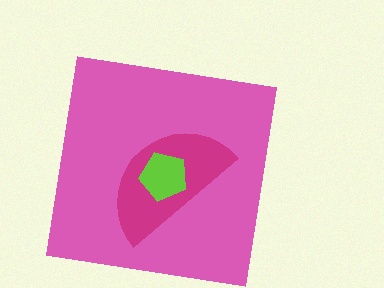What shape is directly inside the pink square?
The magenta semicircle.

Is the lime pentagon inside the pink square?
Yes.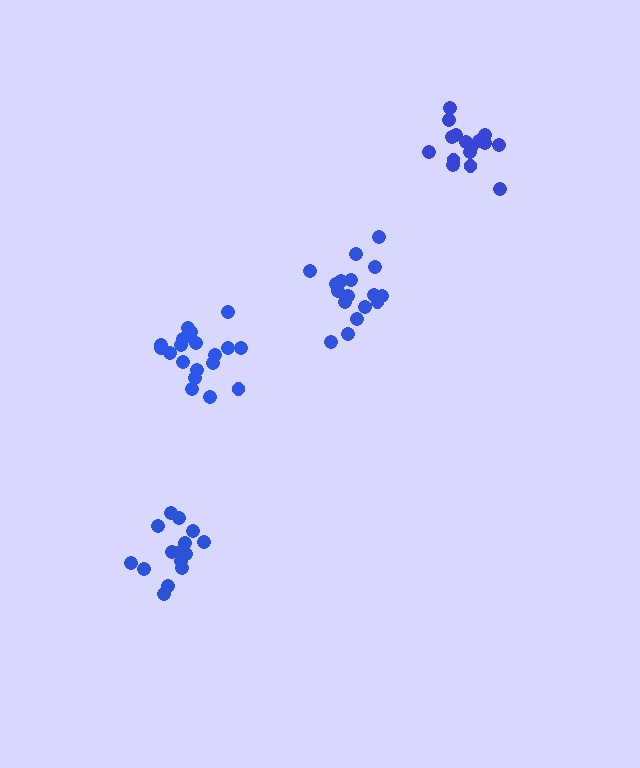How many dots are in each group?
Group 1: 16 dots, Group 2: 19 dots, Group 3: 17 dots, Group 4: 16 dots (68 total).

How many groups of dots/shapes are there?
There are 4 groups.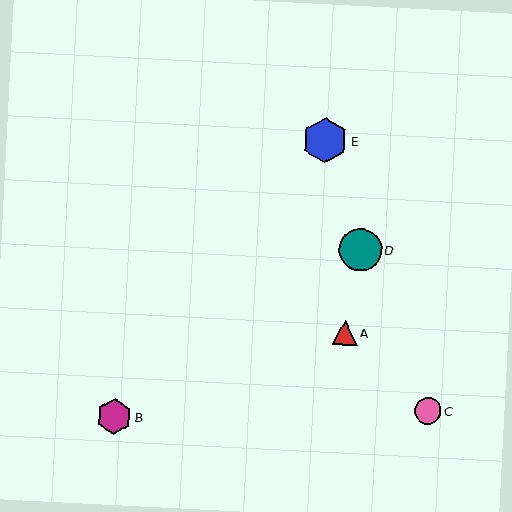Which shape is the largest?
The blue hexagon (labeled E) is the largest.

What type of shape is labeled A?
Shape A is a red triangle.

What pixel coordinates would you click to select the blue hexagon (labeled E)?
Click at (325, 140) to select the blue hexagon E.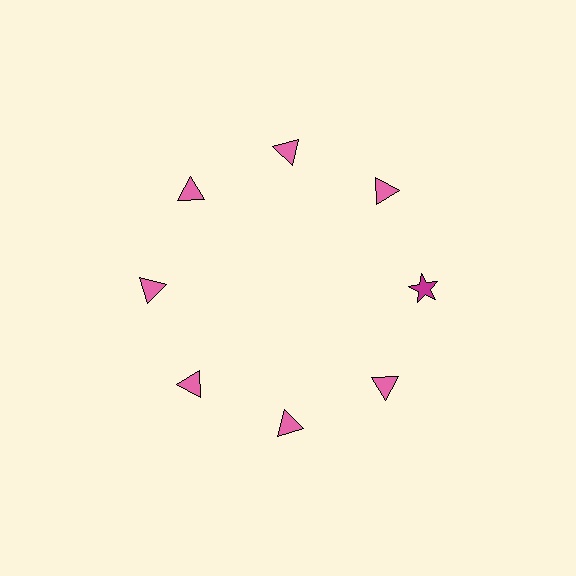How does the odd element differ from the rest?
It differs in both color (magenta instead of pink) and shape (star instead of triangle).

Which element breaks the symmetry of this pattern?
The magenta star at roughly the 3 o'clock position breaks the symmetry. All other shapes are pink triangles.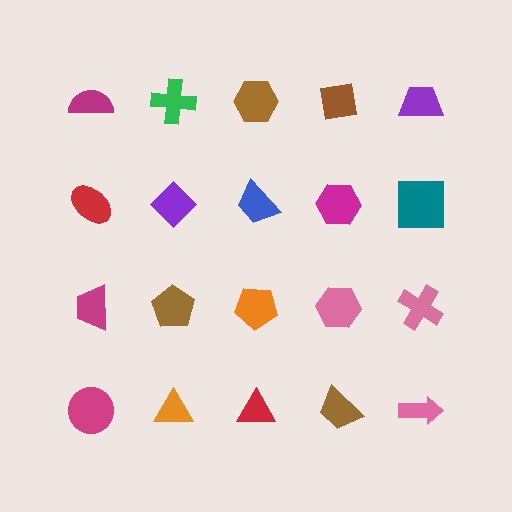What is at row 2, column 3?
A blue trapezoid.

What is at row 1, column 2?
A green cross.